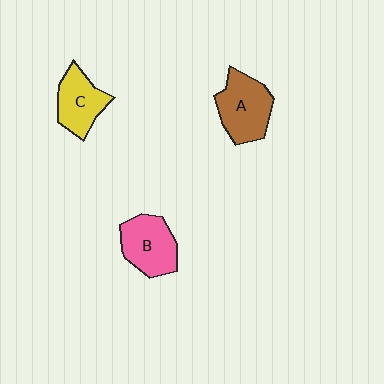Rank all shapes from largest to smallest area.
From largest to smallest: A (brown), B (pink), C (yellow).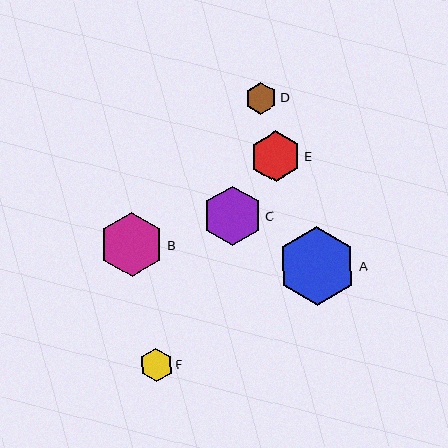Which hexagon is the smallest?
Hexagon D is the smallest with a size of approximately 32 pixels.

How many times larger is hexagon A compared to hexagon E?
Hexagon A is approximately 1.6 times the size of hexagon E.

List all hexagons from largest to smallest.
From largest to smallest: A, B, C, E, F, D.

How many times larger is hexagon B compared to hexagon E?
Hexagon B is approximately 1.3 times the size of hexagon E.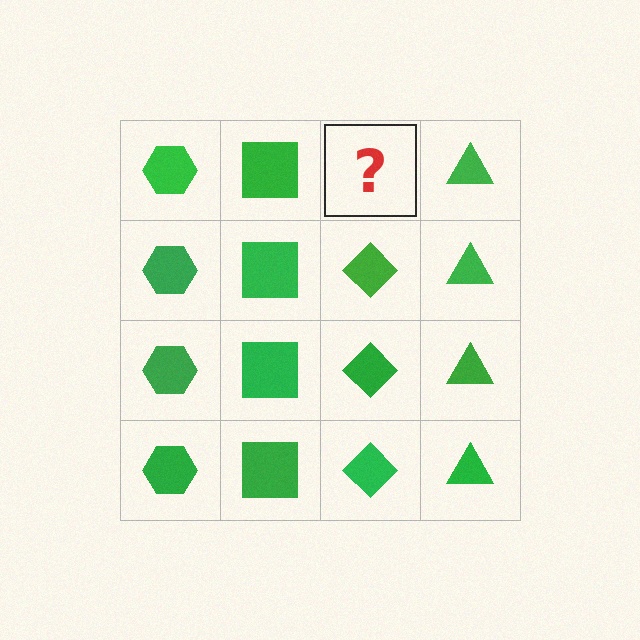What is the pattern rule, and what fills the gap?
The rule is that each column has a consistent shape. The gap should be filled with a green diamond.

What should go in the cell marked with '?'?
The missing cell should contain a green diamond.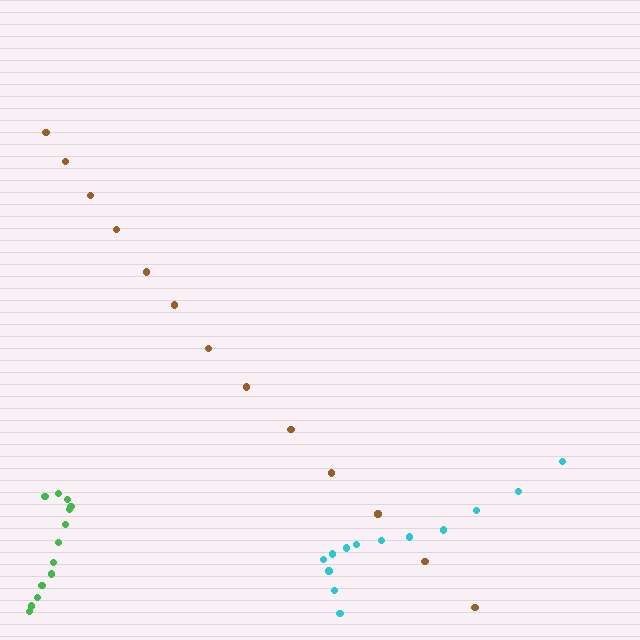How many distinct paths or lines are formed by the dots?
There are 3 distinct paths.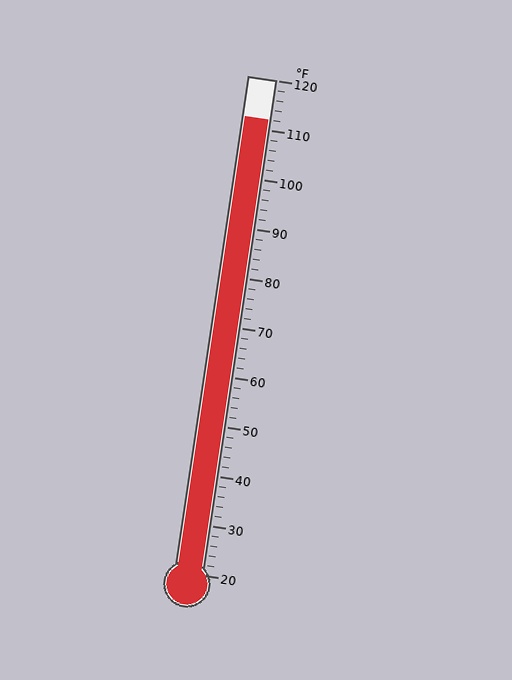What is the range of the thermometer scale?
The thermometer scale ranges from 20°F to 120°F.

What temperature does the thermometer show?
The thermometer shows approximately 112°F.